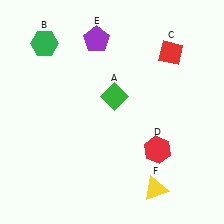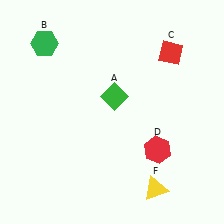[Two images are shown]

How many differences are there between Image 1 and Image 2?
There is 1 difference between the two images.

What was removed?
The purple pentagon (E) was removed in Image 2.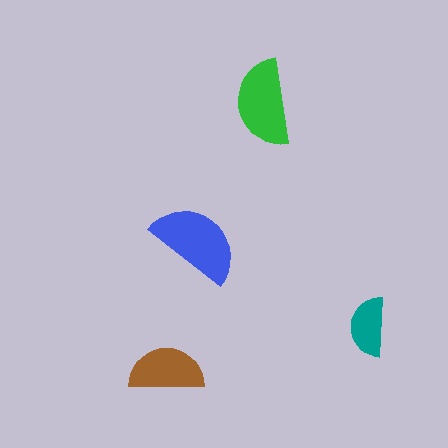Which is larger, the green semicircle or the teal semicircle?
The green one.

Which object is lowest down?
The brown semicircle is bottommost.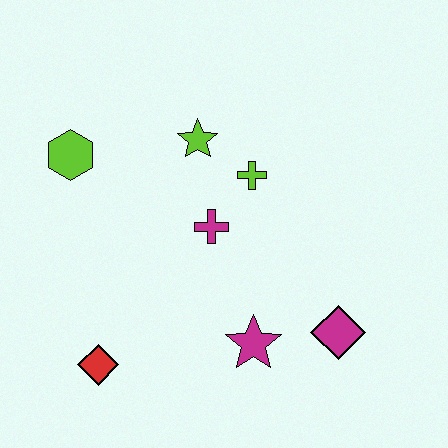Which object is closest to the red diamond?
The magenta star is closest to the red diamond.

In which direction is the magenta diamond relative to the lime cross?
The magenta diamond is below the lime cross.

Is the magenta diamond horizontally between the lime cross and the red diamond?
No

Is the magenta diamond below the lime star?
Yes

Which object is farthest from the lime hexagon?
The magenta diamond is farthest from the lime hexagon.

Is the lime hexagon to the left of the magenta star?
Yes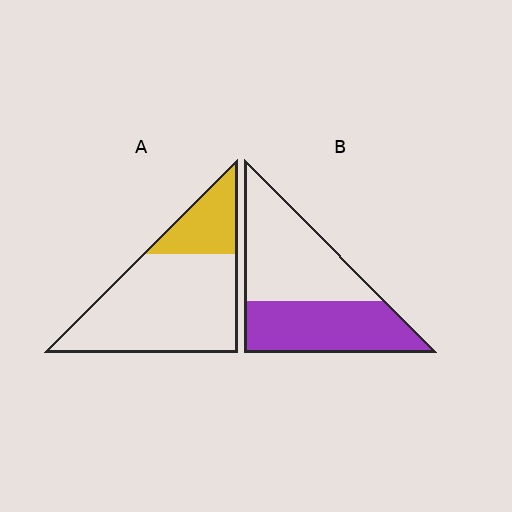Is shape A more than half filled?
No.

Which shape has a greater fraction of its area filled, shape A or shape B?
Shape B.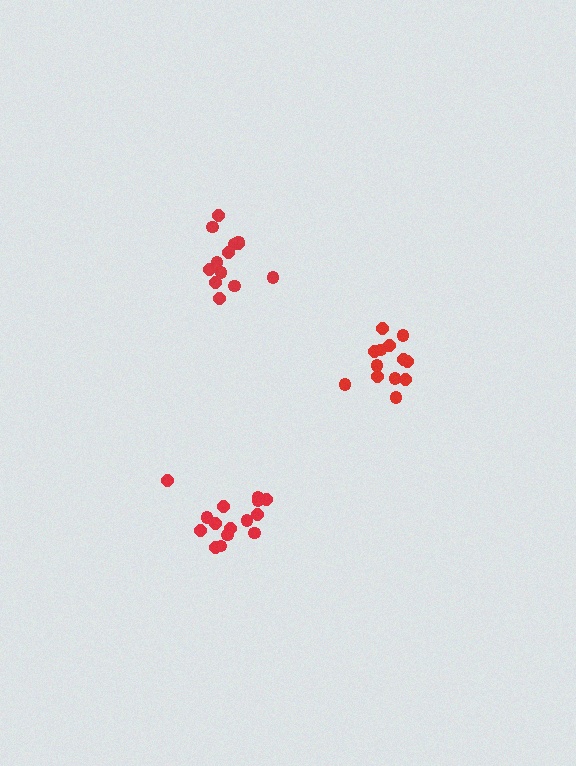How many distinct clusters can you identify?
There are 3 distinct clusters.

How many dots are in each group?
Group 1: 15 dots, Group 2: 13 dots, Group 3: 13 dots (41 total).